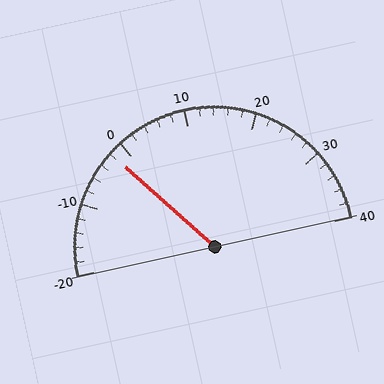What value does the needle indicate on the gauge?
The needle indicates approximately -2.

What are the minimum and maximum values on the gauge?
The gauge ranges from -20 to 40.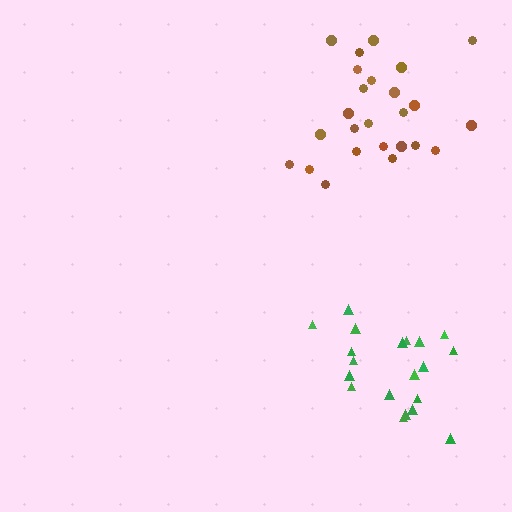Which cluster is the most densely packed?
Green.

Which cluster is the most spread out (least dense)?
Brown.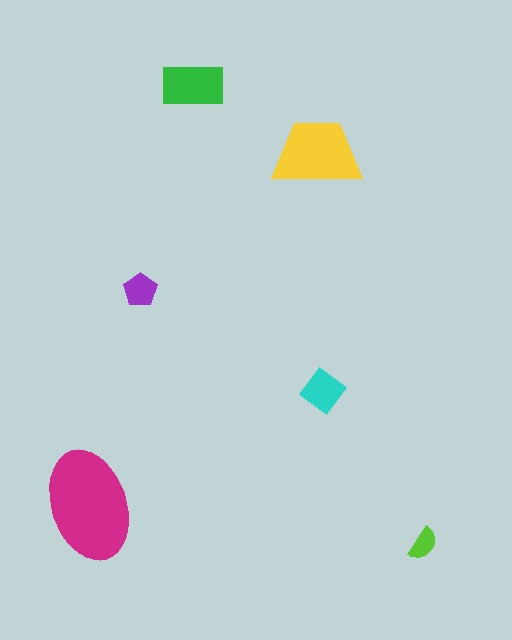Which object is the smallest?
The lime semicircle.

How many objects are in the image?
There are 6 objects in the image.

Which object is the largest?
The magenta ellipse.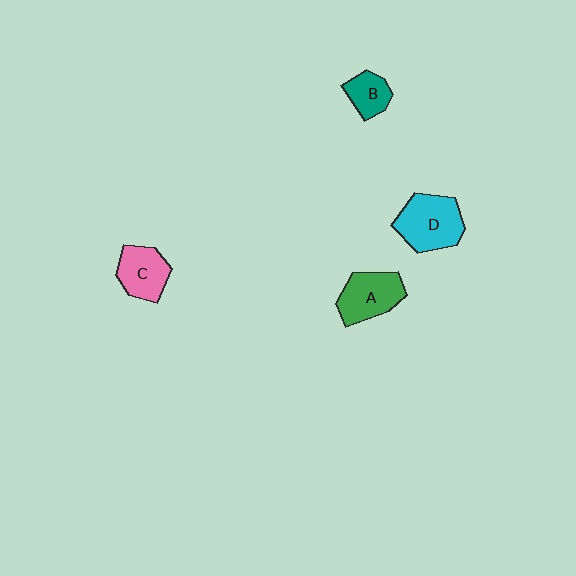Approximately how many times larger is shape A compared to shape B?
Approximately 1.7 times.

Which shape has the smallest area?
Shape B (teal).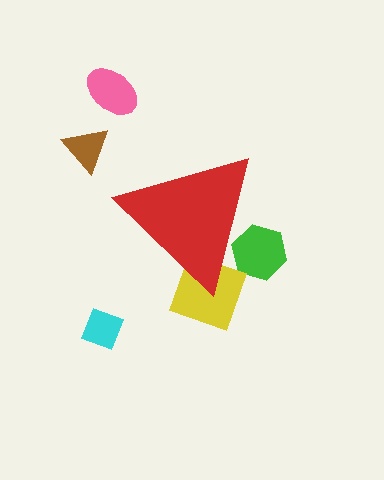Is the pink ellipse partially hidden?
No, the pink ellipse is fully visible.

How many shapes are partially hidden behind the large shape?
2 shapes are partially hidden.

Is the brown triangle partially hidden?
No, the brown triangle is fully visible.